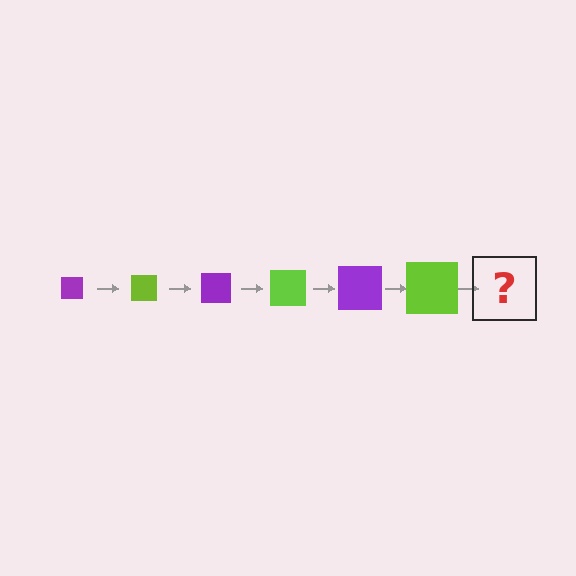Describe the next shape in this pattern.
It should be a purple square, larger than the previous one.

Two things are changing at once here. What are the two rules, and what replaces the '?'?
The two rules are that the square grows larger each step and the color cycles through purple and lime. The '?' should be a purple square, larger than the previous one.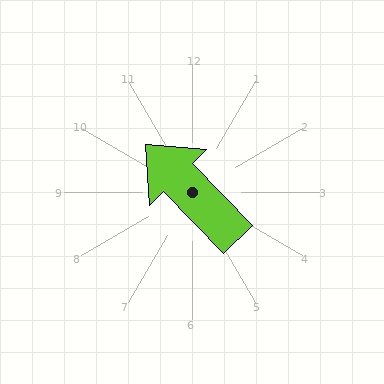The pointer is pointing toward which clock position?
Roughly 11 o'clock.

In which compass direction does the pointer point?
Northwest.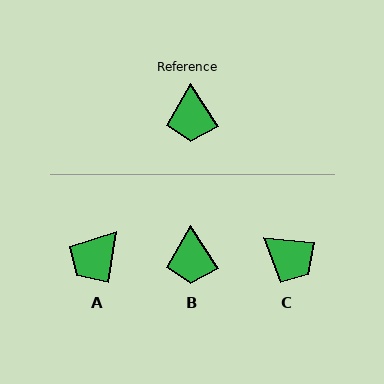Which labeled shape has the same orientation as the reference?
B.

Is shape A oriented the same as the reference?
No, it is off by about 42 degrees.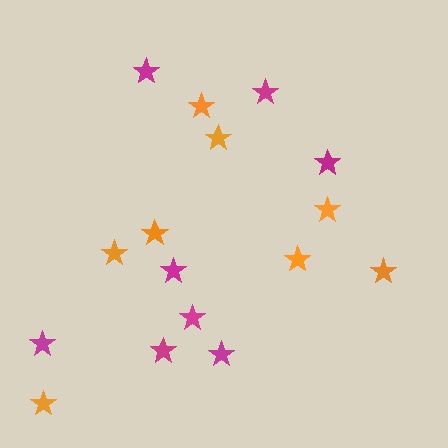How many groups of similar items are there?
There are 2 groups: one group of magenta stars (8) and one group of orange stars (8).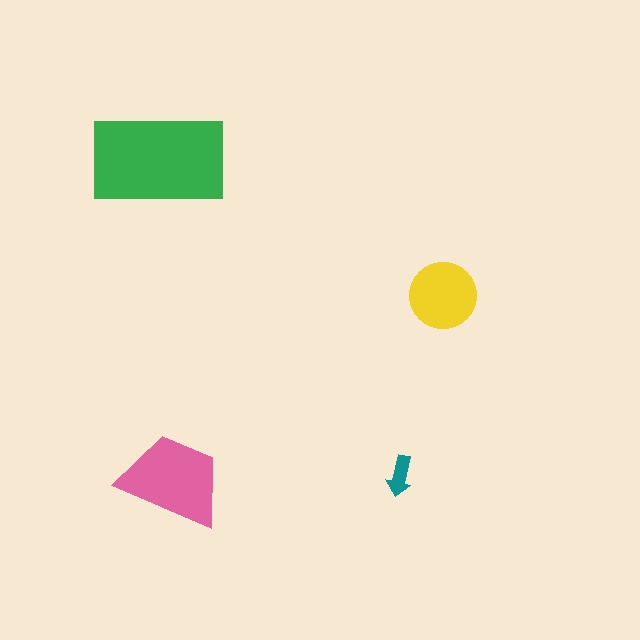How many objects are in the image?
There are 4 objects in the image.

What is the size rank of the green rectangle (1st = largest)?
1st.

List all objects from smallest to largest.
The teal arrow, the yellow circle, the pink trapezoid, the green rectangle.